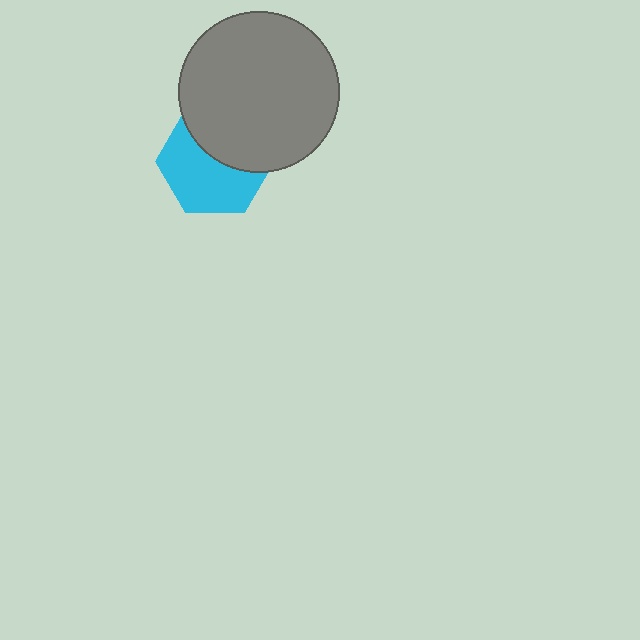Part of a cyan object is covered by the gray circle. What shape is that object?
It is a hexagon.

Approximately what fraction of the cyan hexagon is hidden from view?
Roughly 42% of the cyan hexagon is hidden behind the gray circle.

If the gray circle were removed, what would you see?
You would see the complete cyan hexagon.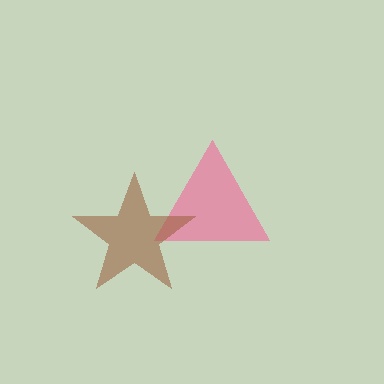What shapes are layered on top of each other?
The layered shapes are: a pink triangle, a brown star.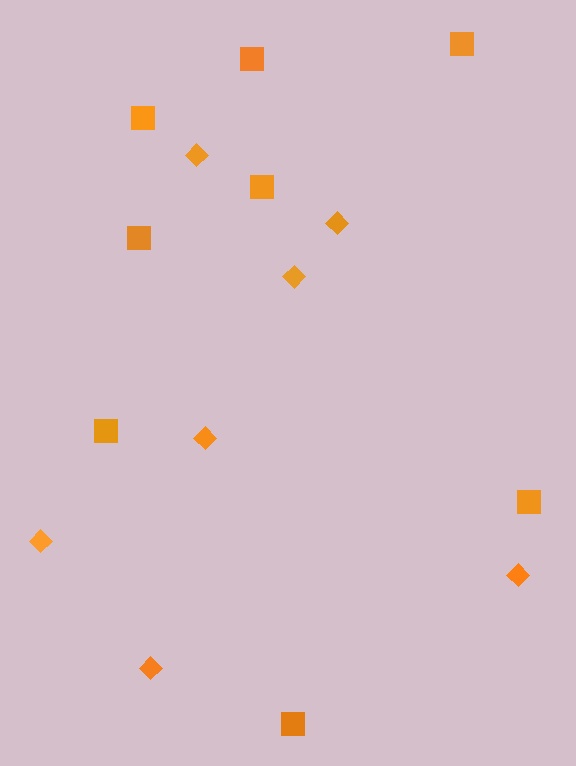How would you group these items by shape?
There are 2 groups: one group of squares (8) and one group of diamonds (7).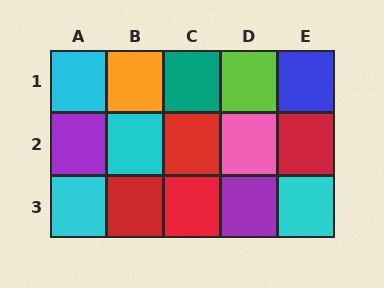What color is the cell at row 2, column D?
Pink.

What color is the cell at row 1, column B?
Orange.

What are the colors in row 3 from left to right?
Cyan, red, red, purple, cyan.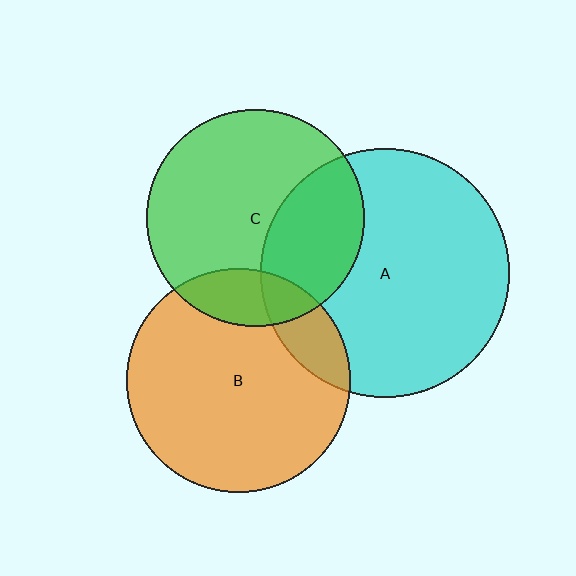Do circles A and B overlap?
Yes.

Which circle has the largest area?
Circle A (cyan).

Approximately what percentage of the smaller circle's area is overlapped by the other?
Approximately 15%.